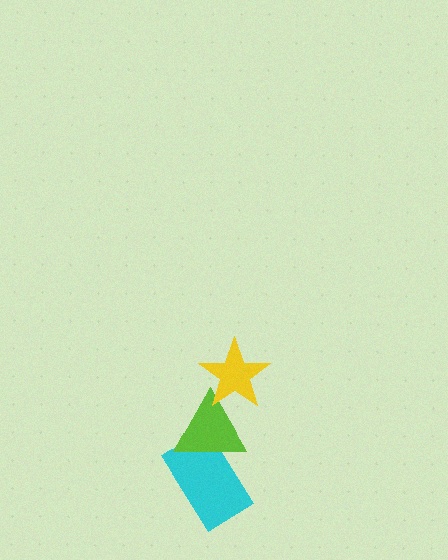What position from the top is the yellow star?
The yellow star is 1st from the top.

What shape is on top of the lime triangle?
The yellow star is on top of the lime triangle.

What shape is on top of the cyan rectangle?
The lime triangle is on top of the cyan rectangle.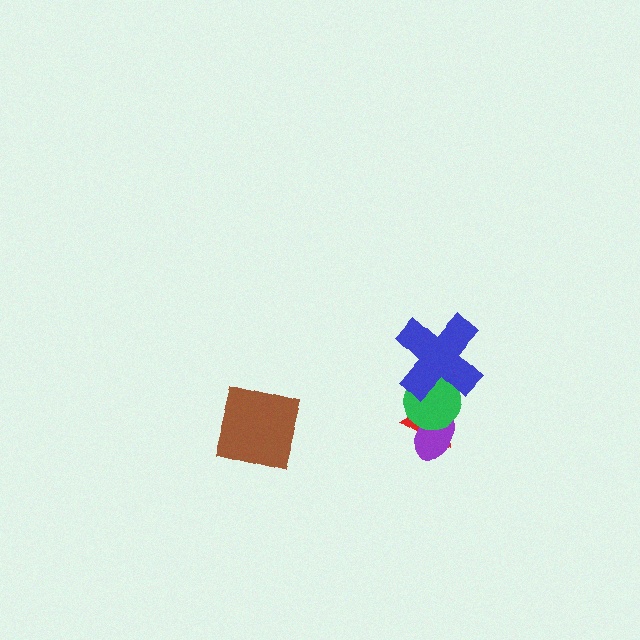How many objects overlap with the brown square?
0 objects overlap with the brown square.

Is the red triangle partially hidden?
Yes, it is partially covered by another shape.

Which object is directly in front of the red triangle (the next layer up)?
The purple ellipse is directly in front of the red triangle.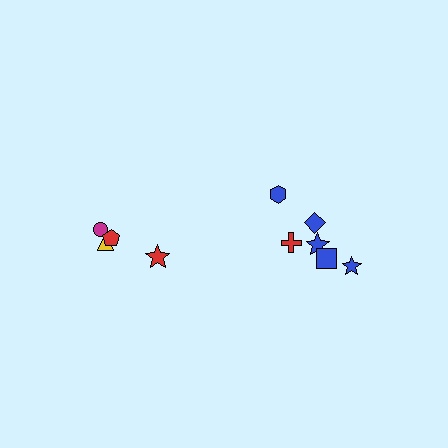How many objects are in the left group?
There are 4 objects.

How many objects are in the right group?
There are 6 objects.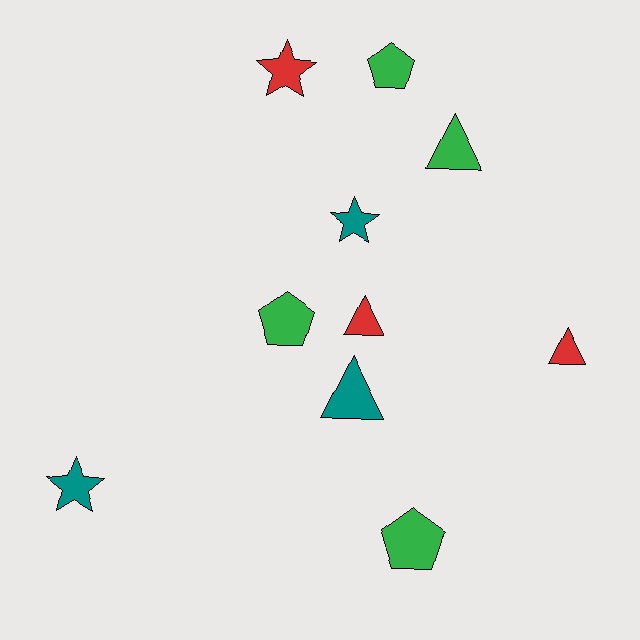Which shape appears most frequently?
Triangle, with 4 objects.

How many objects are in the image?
There are 10 objects.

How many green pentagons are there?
There are 3 green pentagons.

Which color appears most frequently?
Green, with 4 objects.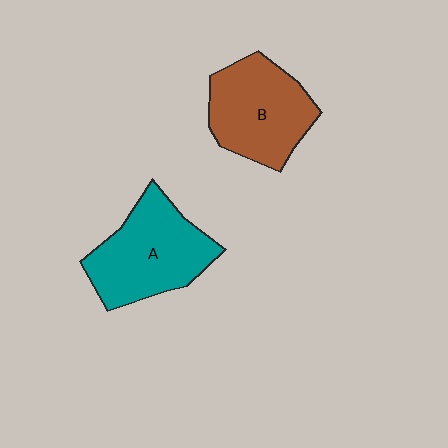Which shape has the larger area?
Shape A (teal).